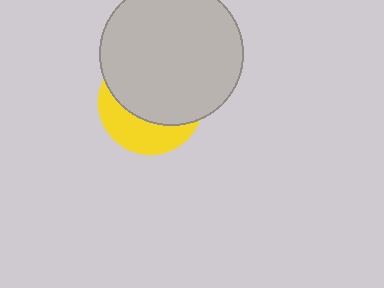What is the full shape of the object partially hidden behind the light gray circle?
The partially hidden object is a yellow circle.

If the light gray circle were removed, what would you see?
You would see the complete yellow circle.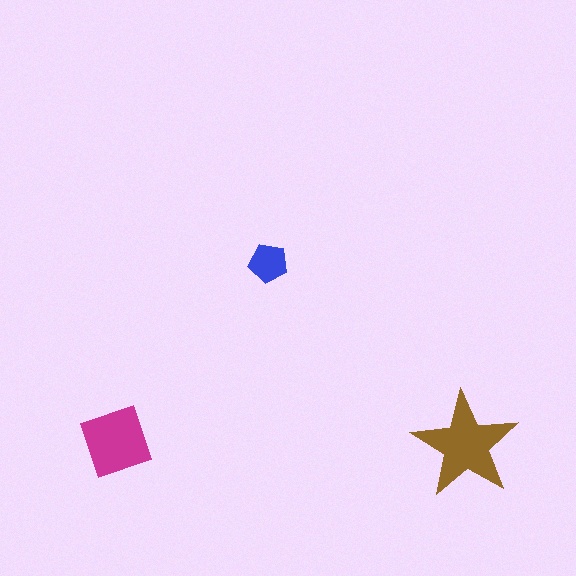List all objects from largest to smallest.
The brown star, the magenta diamond, the blue pentagon.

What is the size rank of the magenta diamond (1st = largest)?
2nd.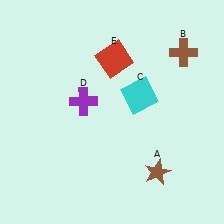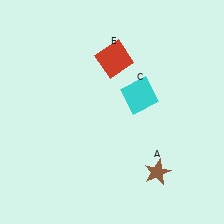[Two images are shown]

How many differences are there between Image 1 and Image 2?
There are 2 differences between the two images.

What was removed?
The purple cross (D), the brown cross (B) were removed in Image 2.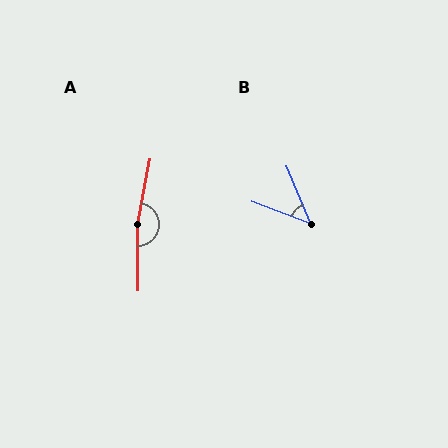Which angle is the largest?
A, at approximately 169 degrees.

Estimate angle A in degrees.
Approximately 169 degrees.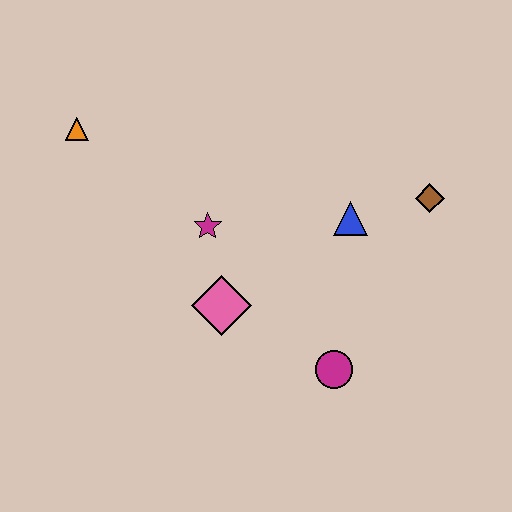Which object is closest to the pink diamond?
The magenta star is closest to the pink diamond.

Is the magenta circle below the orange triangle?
Yes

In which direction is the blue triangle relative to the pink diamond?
The blue triangle is to the right of the pink diamond.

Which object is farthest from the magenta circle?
The orange triangle is farthest from the magenta circle.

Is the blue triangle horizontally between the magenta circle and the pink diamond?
No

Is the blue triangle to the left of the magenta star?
No